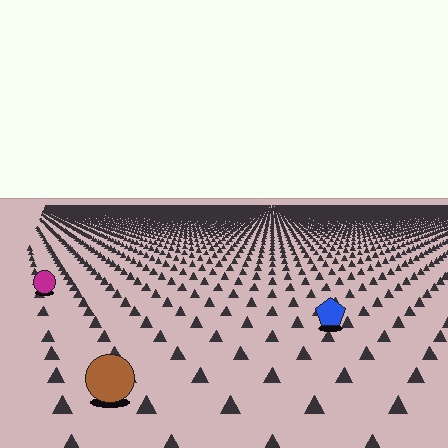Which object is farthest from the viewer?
The magenta circle is farthest from the viewer. It appears smaller and the ground texture around it is denser.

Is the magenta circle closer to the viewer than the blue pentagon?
No. The blue pentagon is closer — you can tell from the texture gradient: the ground texture is coarser near it.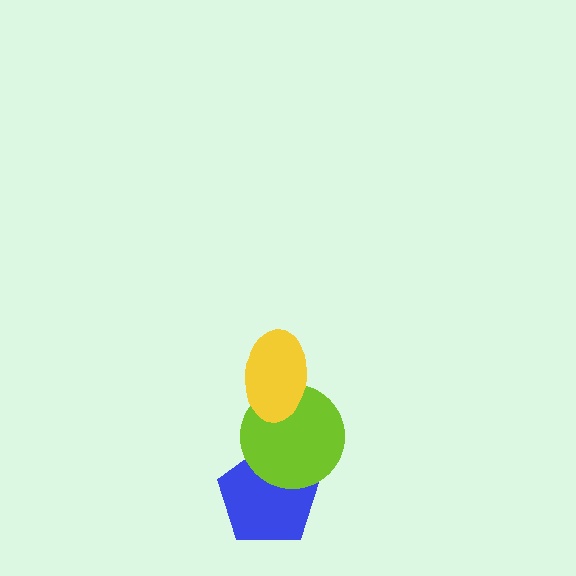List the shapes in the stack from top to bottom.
From top to bottom: the yellow ellipse, the lime circle, the blue pentagon.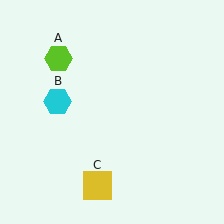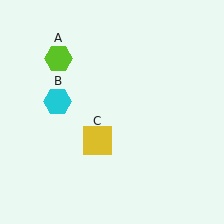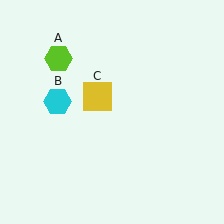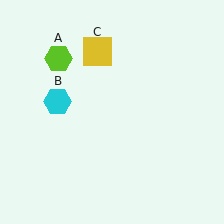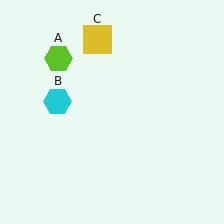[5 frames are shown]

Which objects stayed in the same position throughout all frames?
Lime hexagon (object A) and cyan hexagon (object B) remained stationary.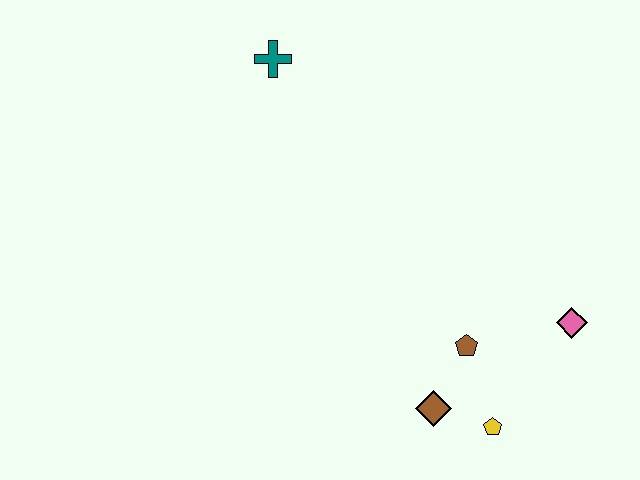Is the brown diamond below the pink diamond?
Yes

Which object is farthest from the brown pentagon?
The teal cross is farthest from the brown pentagon.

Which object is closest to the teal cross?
The brown pentagon is closest to the teal cross.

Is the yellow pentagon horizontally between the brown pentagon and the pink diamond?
Yes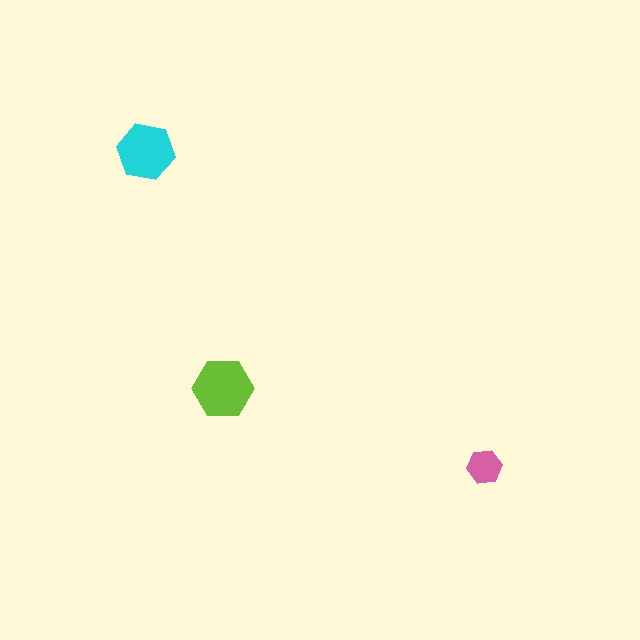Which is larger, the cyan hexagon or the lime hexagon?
The lime one.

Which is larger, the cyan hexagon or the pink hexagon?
The cyan one.